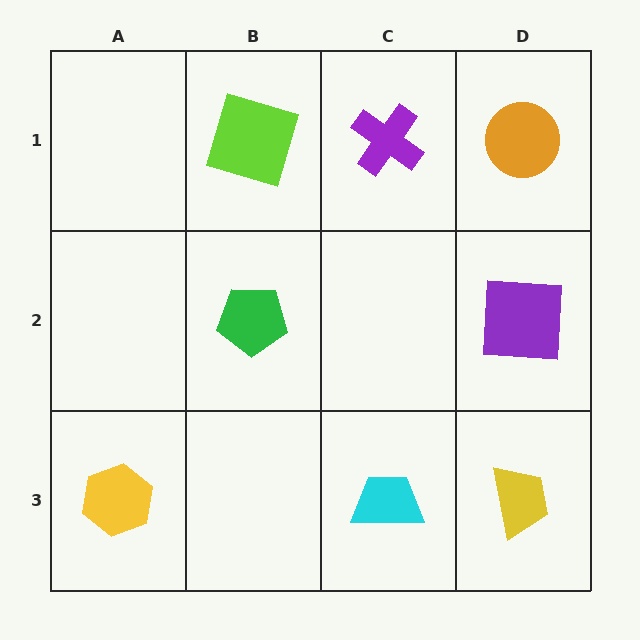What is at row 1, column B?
A lime square.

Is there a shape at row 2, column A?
No, that cell is empty.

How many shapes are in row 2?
2 shapes.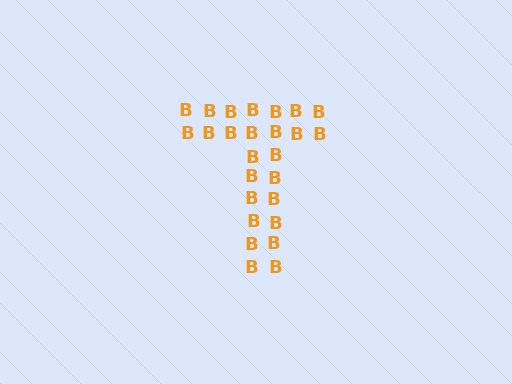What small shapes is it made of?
It is made of small letter B's.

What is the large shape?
The large shape is the letter T.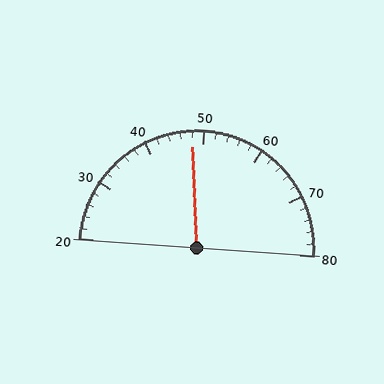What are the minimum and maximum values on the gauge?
The gauge ranges from 20 to 80.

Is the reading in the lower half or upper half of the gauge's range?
The reading is in the lower half of the range (20 to 80).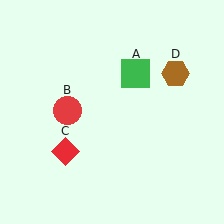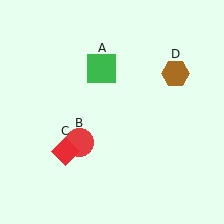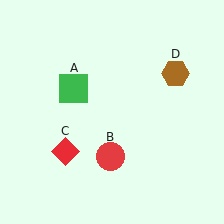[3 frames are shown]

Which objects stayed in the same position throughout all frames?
Red diamond (object C) and brown hexagon (object D) remained stationary.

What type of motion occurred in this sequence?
The green square (object A), red circle (object B) rotated counterclockwise around the center of the scene.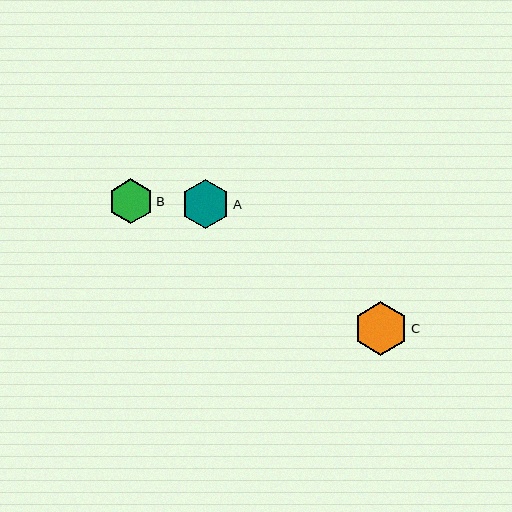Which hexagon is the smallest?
Hexagon B is the smallest with a size of approximately 45 pixels.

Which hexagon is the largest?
Hexagon C is the largest with a size of approximately 53 pixels.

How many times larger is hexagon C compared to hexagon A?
Hexagon C is approximately 1.1 times the size of hexagon A.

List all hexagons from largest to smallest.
From largest to smallest: C, A, B.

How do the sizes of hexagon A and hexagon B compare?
Hexagon A and hexagon B are approximately the same size.